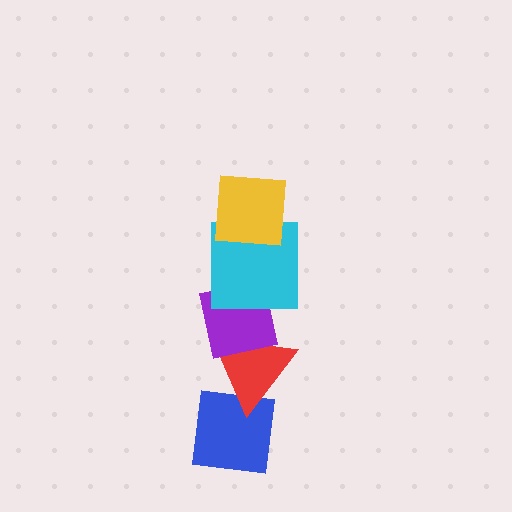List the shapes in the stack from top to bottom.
From top to bottom: the yellow square, the cyan square, the purple square, the red triangle, the blue square.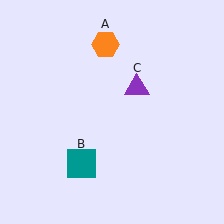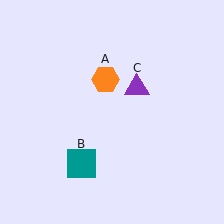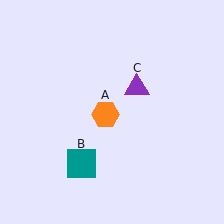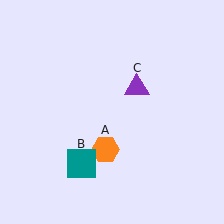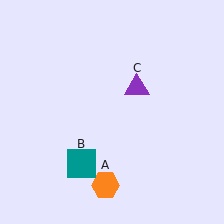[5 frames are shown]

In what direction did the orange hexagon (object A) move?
The orange hexagon (object A) moved down.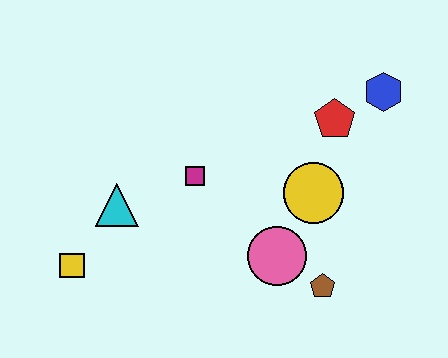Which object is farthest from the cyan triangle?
The blue hexagon is farthest from the cyan triangle.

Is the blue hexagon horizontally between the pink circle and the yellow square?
No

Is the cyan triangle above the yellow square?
Yes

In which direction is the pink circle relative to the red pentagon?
The pink circle is below the red pentagon.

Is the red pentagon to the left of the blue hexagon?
Yes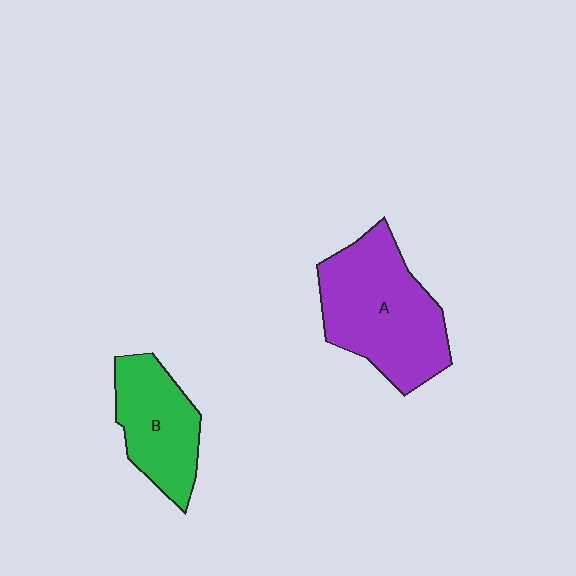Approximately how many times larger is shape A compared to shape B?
Approximately 1.5 times.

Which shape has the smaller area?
Shape B (green).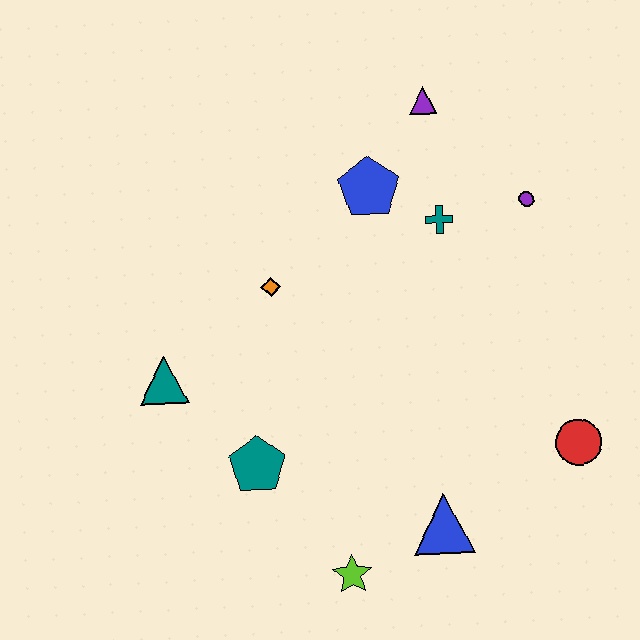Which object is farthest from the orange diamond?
The red circle is farthest from the orange diamond.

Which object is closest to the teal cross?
The blue pentagon is closest to the teal cross.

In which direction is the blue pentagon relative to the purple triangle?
The blue pentagon is below the purple triangle.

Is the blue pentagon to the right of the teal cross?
No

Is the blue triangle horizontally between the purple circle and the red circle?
No